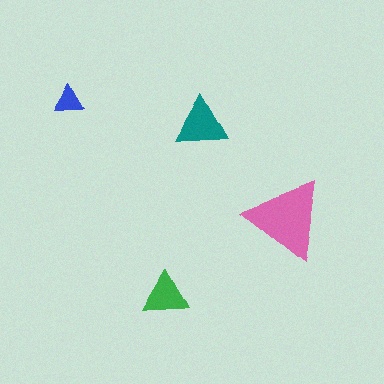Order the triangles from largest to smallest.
the pink one, the teal one, the green one, the blue one.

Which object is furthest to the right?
The pink triangle is rightmost.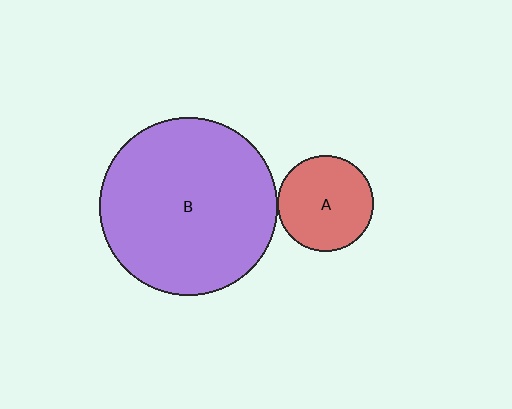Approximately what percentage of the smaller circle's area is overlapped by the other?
Approximately 5%.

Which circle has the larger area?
Circle B (purple).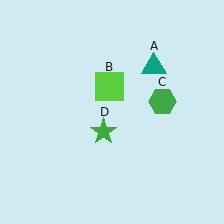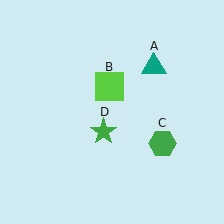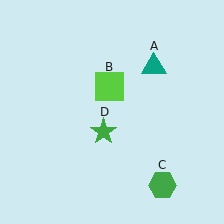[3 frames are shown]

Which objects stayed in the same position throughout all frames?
Teal triangle (object A) and lime square (object B) and green star (object D) remained stationary.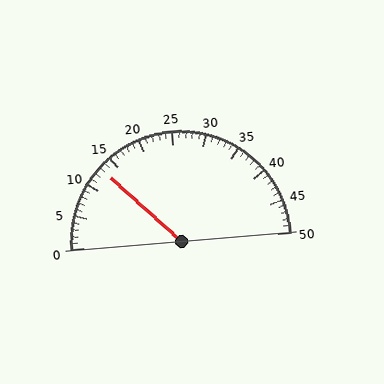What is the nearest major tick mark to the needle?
The nearest major tick mark is 15.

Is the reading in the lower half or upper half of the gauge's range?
The reading is in the lower half of the range (0 to 50).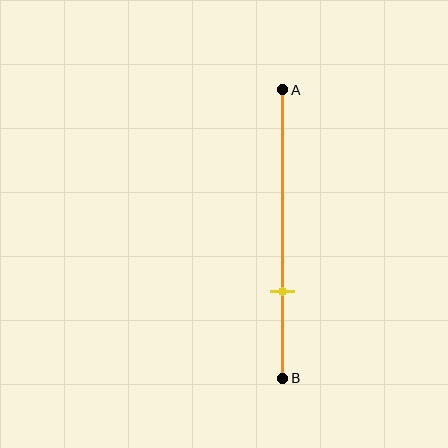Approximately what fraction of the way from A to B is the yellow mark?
The yellow mark is approximately 70% of the way from A to B.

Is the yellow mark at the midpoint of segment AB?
No, the mark is at about 70% from A, not at the 50% midpoint.